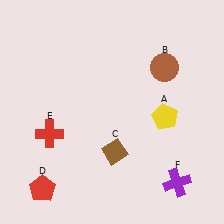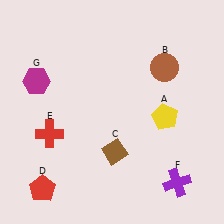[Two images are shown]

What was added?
A magenta hexagon (G) was added in Image 2.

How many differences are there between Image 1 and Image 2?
There is 1 difference between the two images.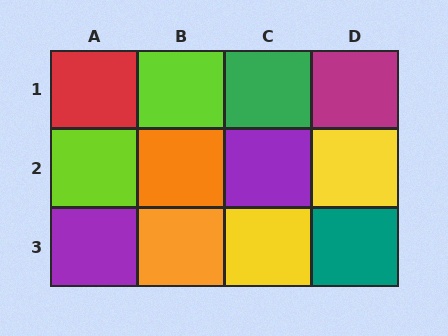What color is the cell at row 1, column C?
Green.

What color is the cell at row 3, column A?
Purple.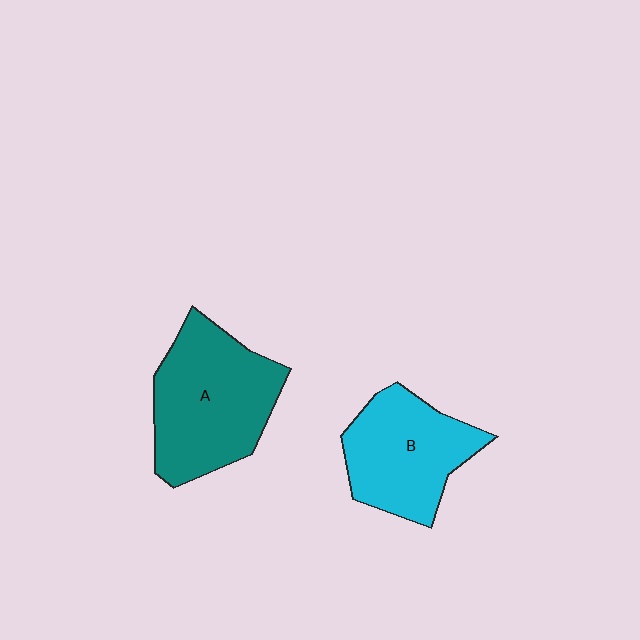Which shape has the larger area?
Shape A (teal).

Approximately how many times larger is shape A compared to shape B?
Approximately 1.2 times.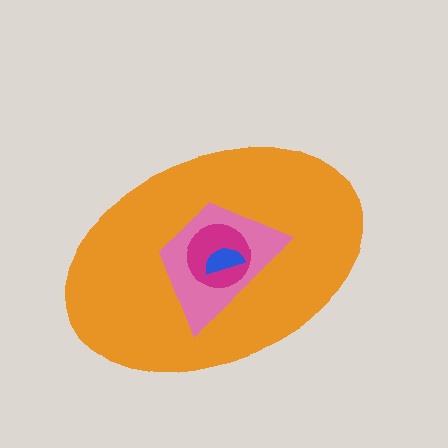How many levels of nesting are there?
4.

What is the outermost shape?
The orange ellipse.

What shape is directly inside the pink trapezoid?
The magenta circle.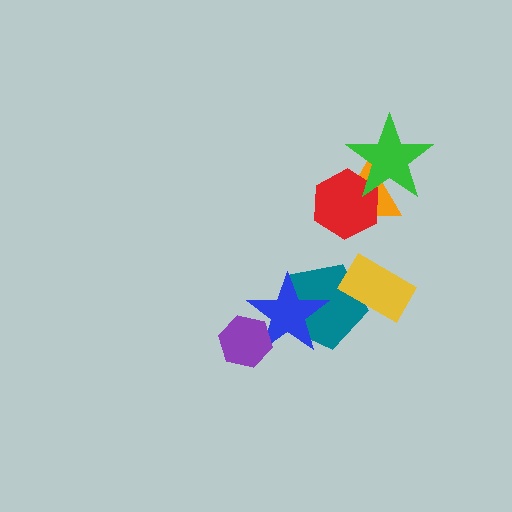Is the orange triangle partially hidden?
Yes, it is partially covered by another shape.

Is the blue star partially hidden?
Yes, it is partially covered by another shape.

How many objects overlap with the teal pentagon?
2 objects overlap with the teal pentagon.